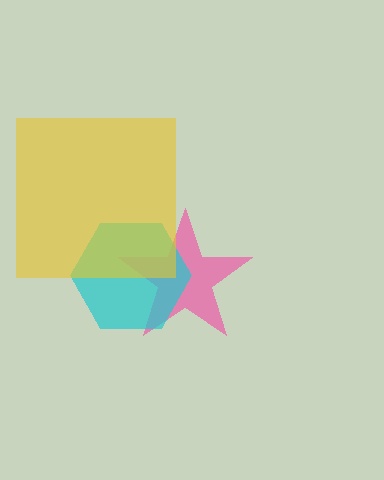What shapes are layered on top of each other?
The layered shapes are: a pink star, a cyan hexagon, a yellow square.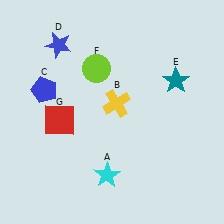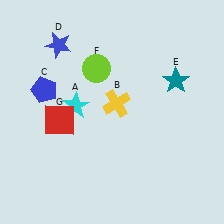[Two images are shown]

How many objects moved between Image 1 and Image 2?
1 object moved between the two images.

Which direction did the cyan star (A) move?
The cyan star (A) moved up.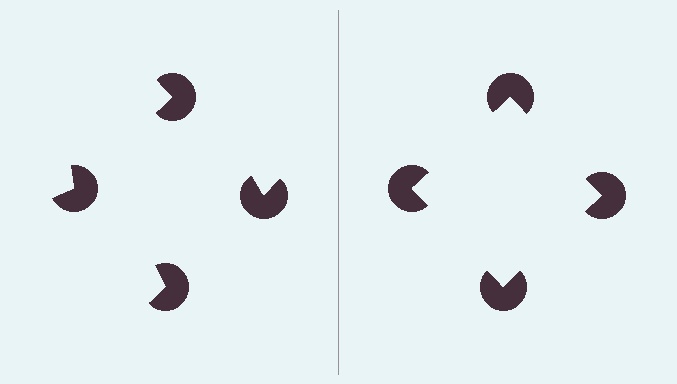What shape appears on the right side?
An illusory square.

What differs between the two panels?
The pac-man discs are positioned identically on both sides; only the wedge orientations differ. On the right they align to a square; on the left they are misaligned.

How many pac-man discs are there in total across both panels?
8 — 4 on each side.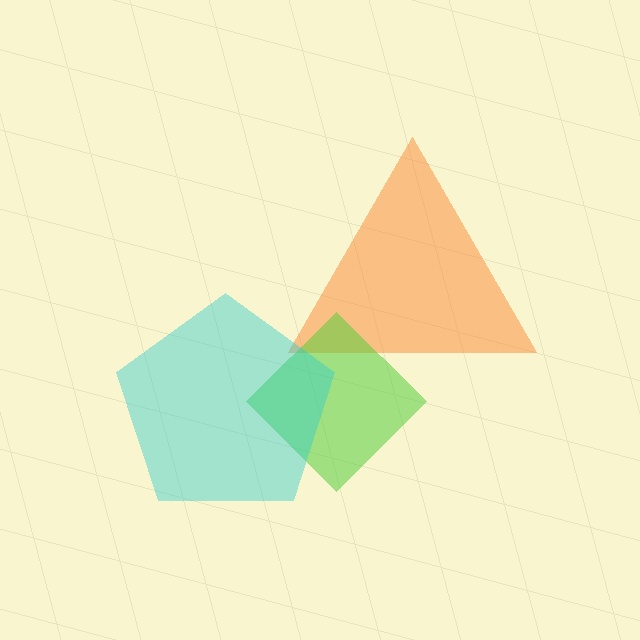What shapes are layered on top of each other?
The layered shapes are: an orange triangle, a lime diamond, a cyan pentagon.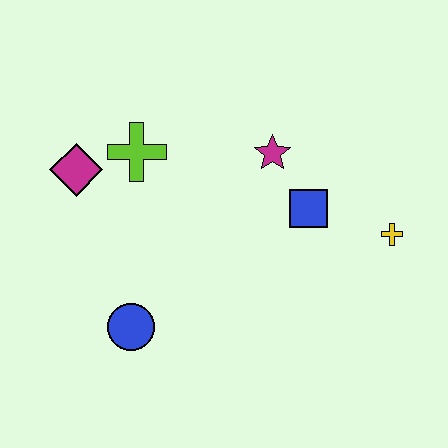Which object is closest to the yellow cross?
The blue square is closest to the yellow cross.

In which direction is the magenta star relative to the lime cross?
The magenta star is to the right of the lime cross.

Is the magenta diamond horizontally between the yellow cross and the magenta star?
No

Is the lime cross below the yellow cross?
No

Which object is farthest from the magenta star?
The blue circle is farthest from the magenta star.